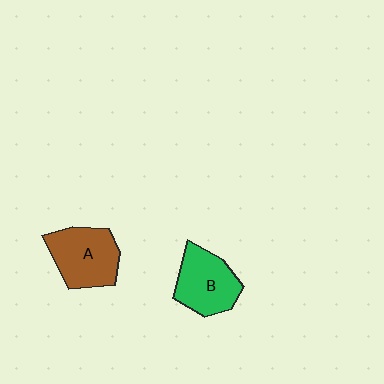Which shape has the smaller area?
Shape B (green).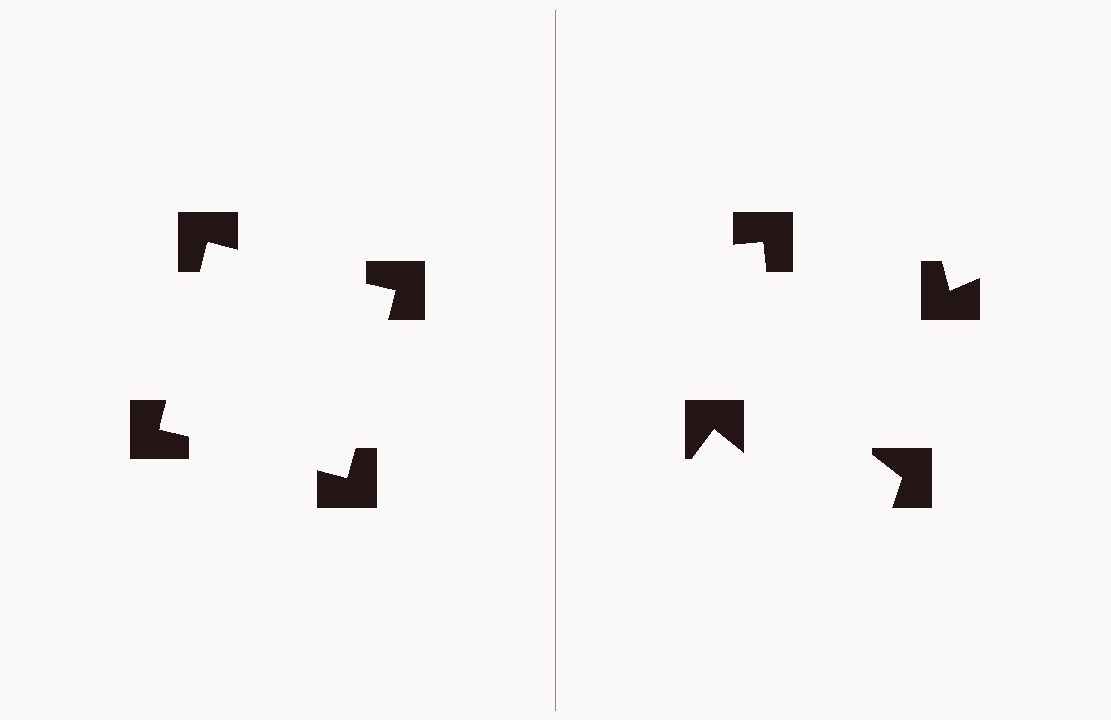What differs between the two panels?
The notched squares are positioned identically on both sides; only the wedge orientations differ. On the left they align to a square; on the right they are misaligned.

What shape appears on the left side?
An illusory square.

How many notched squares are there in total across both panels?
8 — 4 on each side.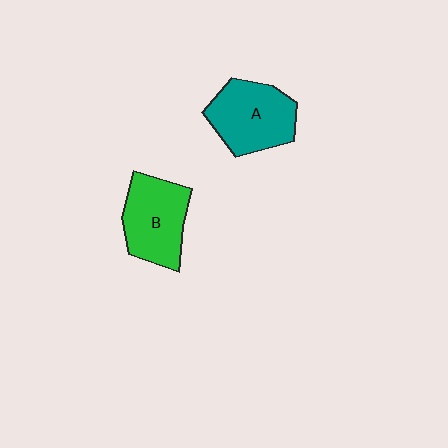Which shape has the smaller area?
Shape B (green).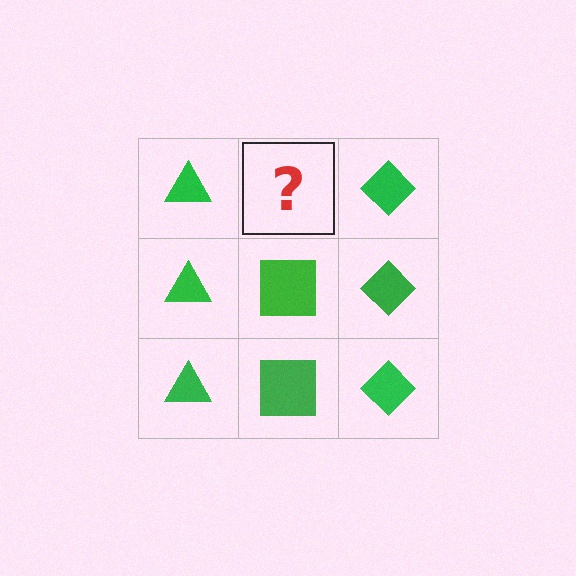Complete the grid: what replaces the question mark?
The question mark should be replaced with a green square.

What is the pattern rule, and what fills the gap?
The rule is that each column has a consistent shape. The gap should be filled with a green square.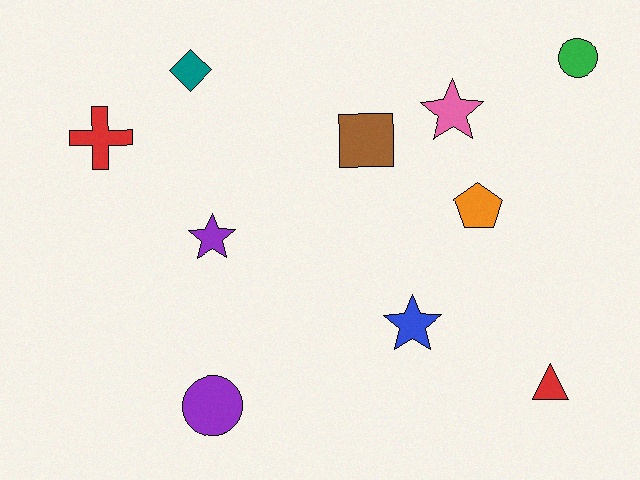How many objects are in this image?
There are 10 objects.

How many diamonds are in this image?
There is 1 diamond.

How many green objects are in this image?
There is 1 green object.